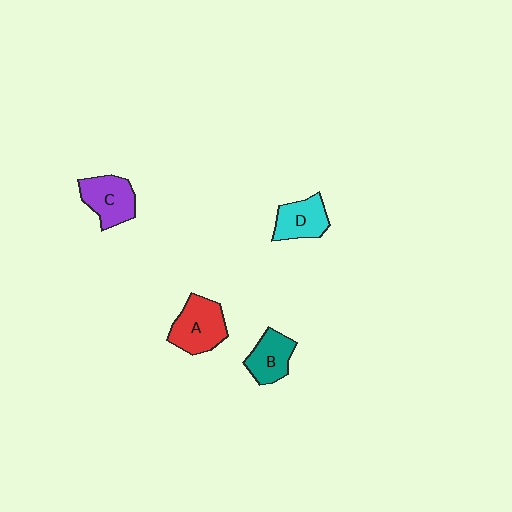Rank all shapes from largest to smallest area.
From largest to smallest: A (red), C (purple), D (cyan), B (teal).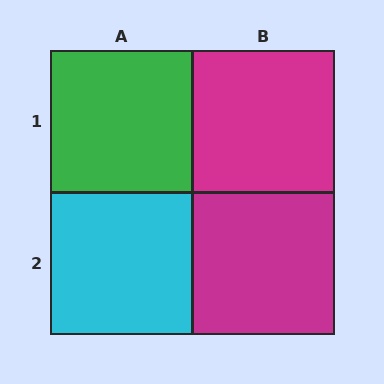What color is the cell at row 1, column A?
Green.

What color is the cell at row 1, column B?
Magenta.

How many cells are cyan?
1 cell is cyan.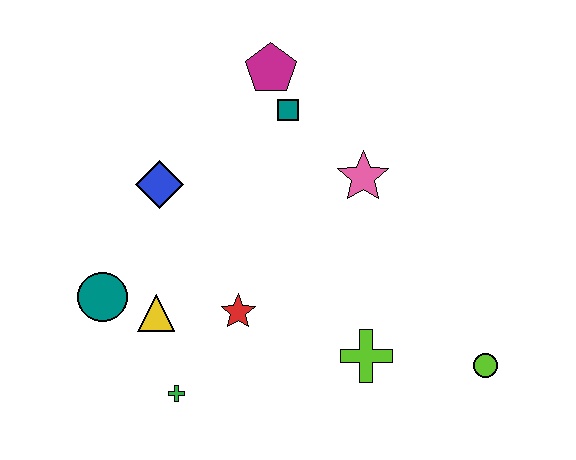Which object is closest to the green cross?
The yellow triangle is closest to the green cross.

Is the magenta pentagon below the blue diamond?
No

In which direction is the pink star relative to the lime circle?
The pink star is above the lime circle.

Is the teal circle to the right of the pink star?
No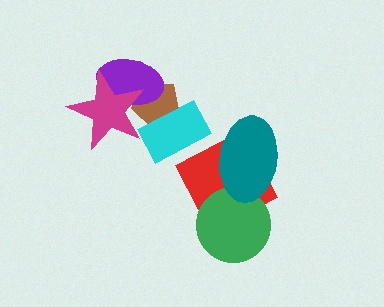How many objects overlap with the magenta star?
2 objects overlap with the magenta star.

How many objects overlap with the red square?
2 objects overlap with the red square.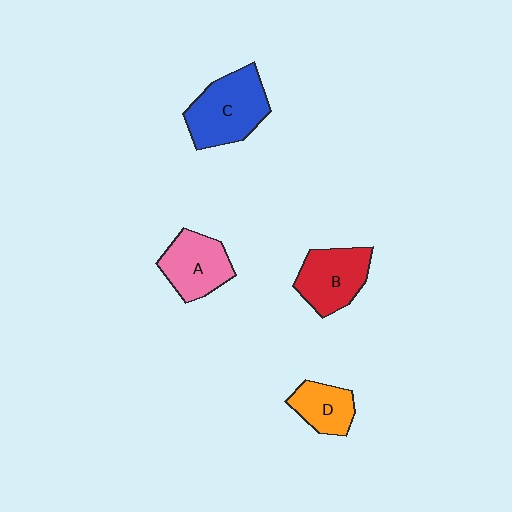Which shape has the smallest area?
Shape D (orange).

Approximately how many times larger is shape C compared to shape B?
Approximately 1.2 times.